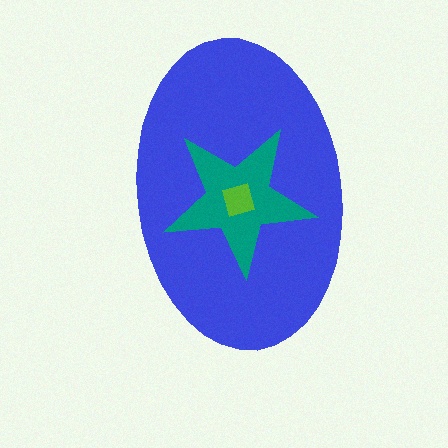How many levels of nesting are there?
3.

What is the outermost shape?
The blue ellipse.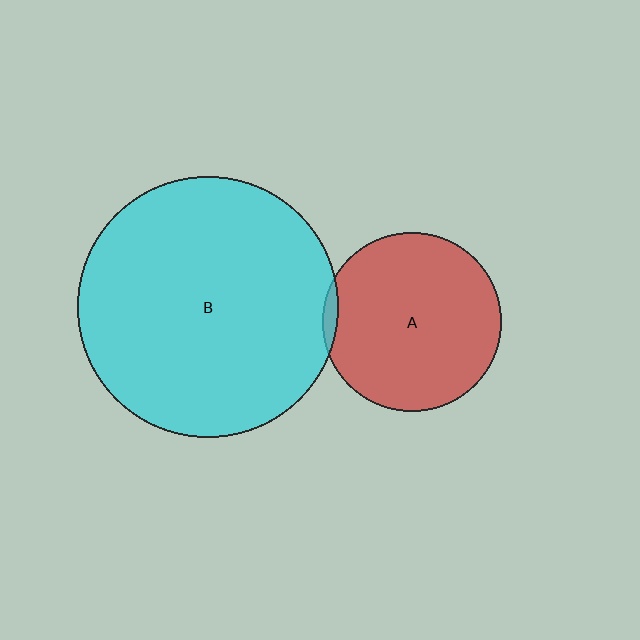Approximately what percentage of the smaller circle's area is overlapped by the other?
Approximately 5%.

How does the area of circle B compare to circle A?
Approximately 2.1 times.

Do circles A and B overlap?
Yes.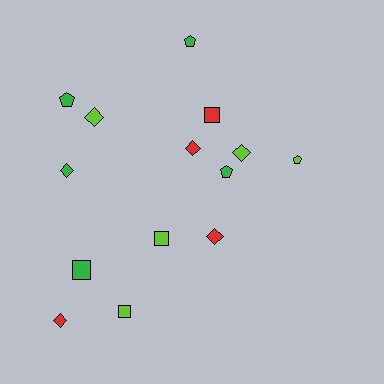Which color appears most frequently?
Lime, with 5 objects.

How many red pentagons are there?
There are no red pentagons.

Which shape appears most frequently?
Diamond, with 6 objects.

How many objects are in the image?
There are 14 objects.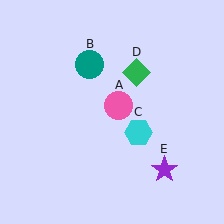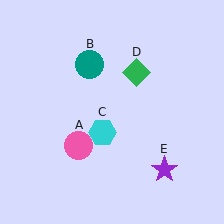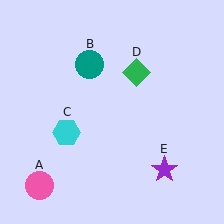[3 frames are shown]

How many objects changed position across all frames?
2 objects changed position: pink circle (object A), cyan hexagon (object C).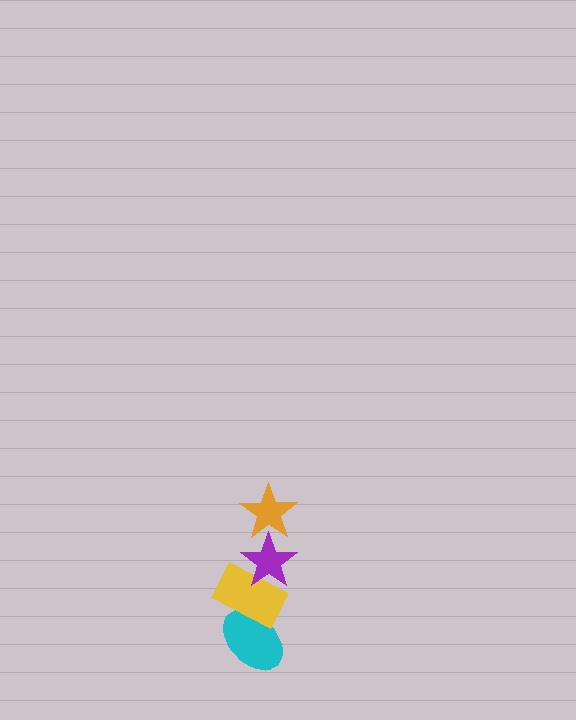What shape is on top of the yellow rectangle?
The purple star is on top of the yellow rectangle.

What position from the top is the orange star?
The orange star is 1st from the top.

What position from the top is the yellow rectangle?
The yellow rectangle is 3rd from the top.